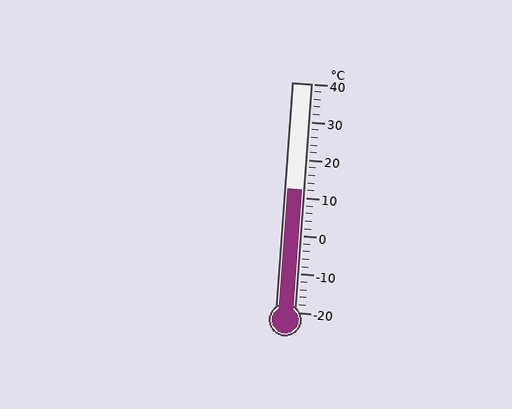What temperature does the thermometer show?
The thermometer shows approximately 12°C.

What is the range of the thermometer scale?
The thermometer scale ranges from -20°C to 40°C.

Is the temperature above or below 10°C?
The temperature is above 10°C.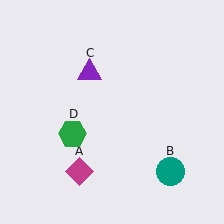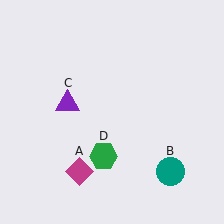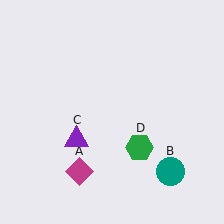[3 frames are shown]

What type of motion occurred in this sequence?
The purple triangle (object C), green hexagon (object D) rotated counterclockwise around the center of the scene.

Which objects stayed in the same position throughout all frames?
Magenta diamond (object A) and teal circle (object B) remained stationary.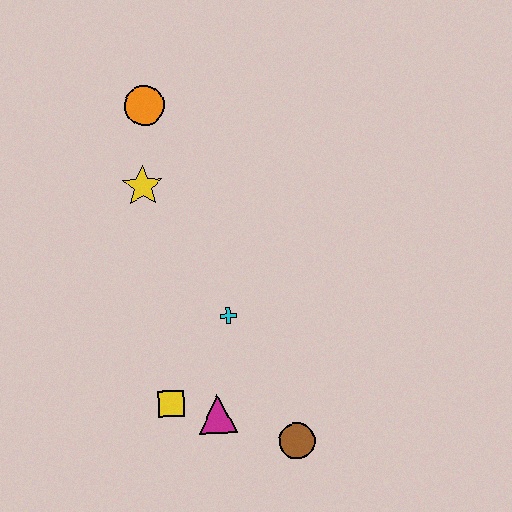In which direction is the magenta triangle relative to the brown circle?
The magenta triangle is to the left of the brown circle.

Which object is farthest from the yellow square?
The orange circle is farthest from the yellow square.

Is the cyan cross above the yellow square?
Yes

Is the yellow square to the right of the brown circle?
No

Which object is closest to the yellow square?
The magenta triangle is closest to the yellow square.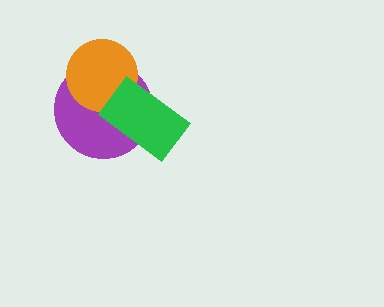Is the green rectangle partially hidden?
No, no other shape covers it.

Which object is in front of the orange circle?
The green rectangle is in front of the orange circle.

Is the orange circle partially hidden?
Yes, it is partially covered by another shape.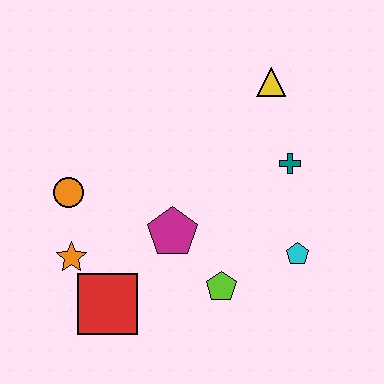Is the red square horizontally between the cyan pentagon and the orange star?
Yes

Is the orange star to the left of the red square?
Yes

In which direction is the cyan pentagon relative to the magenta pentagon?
The cyan pentagon is to the right of the magenta pentagon.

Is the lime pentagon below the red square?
No